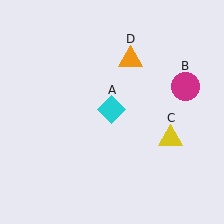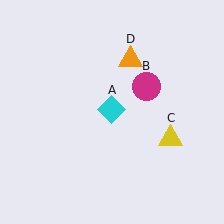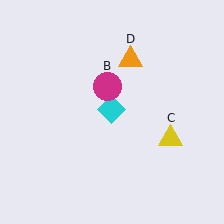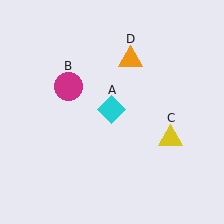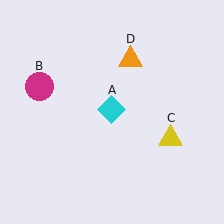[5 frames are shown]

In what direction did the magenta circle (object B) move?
The magenta circle (object B) moved left.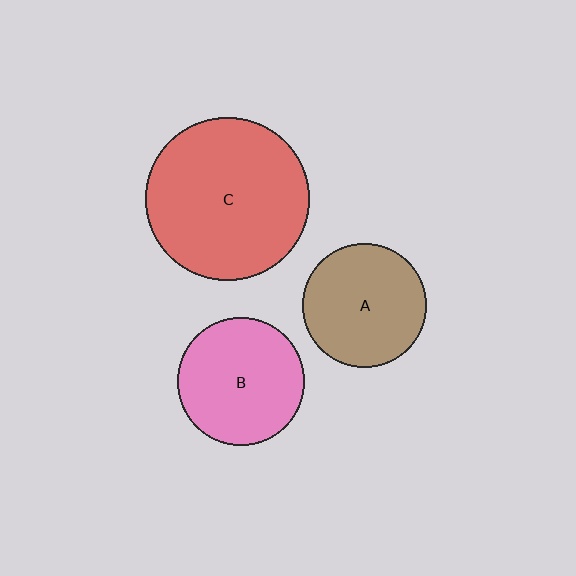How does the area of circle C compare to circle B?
Approximately 1.6 times.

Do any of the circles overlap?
No, none of the circles overlap.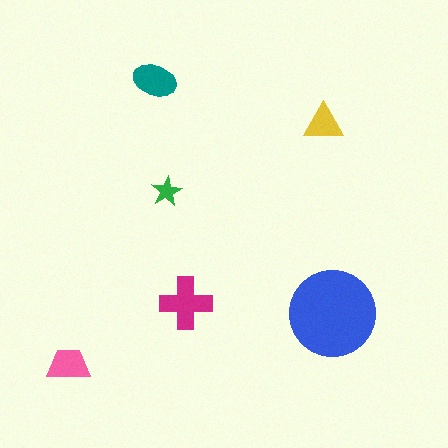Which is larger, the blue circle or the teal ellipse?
The blue circle.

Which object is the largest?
The blue circle.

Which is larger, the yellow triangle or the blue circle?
The blue circle.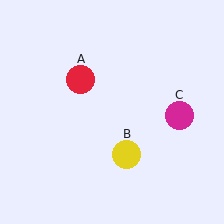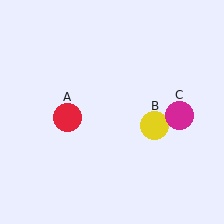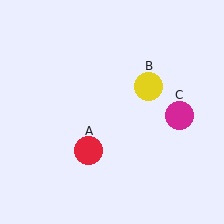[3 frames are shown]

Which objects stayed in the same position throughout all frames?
Magenta circle (object C) remained stationary.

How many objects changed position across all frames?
2 objects changed position: red circle (object A), yellow circle (object B).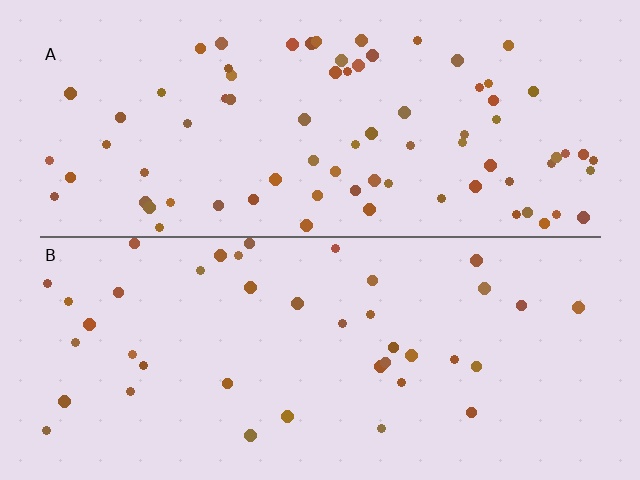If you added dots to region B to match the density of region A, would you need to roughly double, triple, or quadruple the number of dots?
Approximately double.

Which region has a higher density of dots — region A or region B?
A (the top).